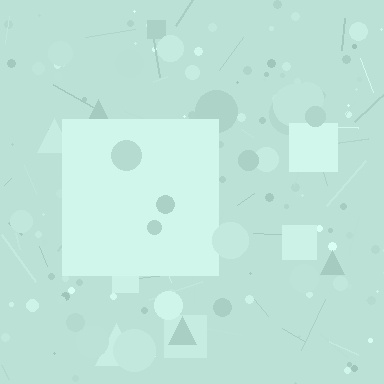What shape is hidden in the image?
A square is hidden in the image.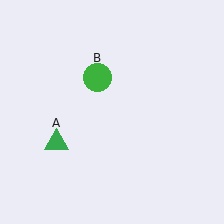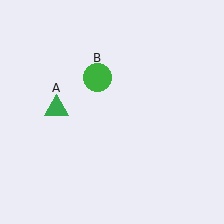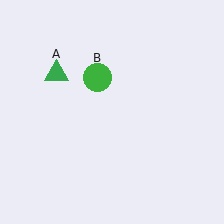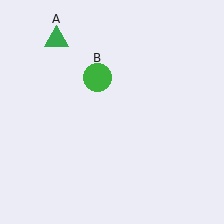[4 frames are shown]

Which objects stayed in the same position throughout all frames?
Green circle (object B) remained stationary.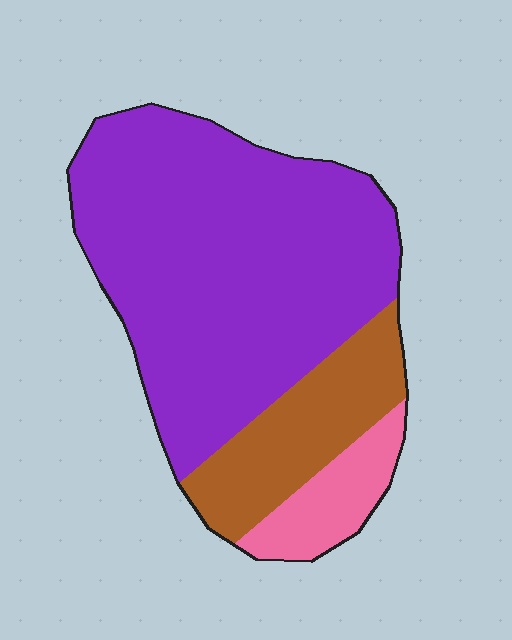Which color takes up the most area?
Purple, at roughly 70%.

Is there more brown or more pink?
Brown.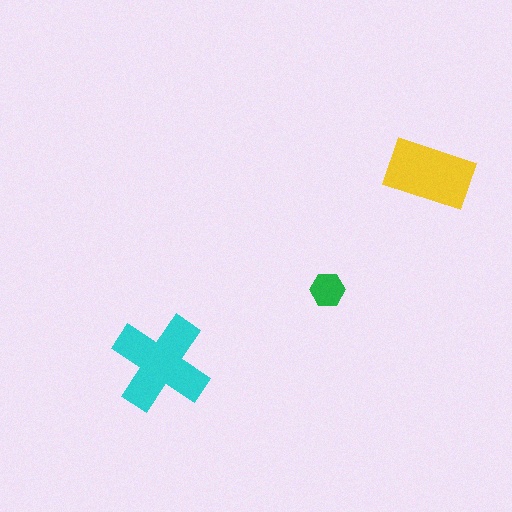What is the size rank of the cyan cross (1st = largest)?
1st.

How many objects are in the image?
There are 3 objects in the image.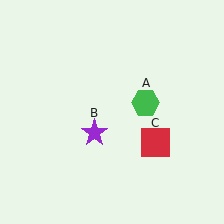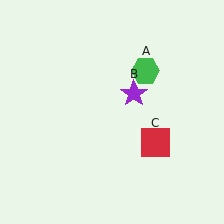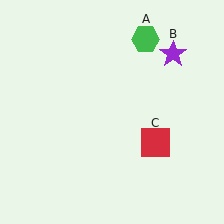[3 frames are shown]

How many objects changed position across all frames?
2 objects changed position: green hexagon (object A), purple star (object B).